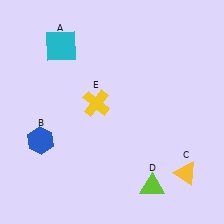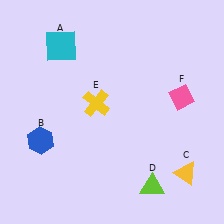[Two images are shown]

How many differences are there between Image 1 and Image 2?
There is 1 difference between the two images.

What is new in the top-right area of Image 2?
A pink diamond (F) was added in the top-right area of Image 2.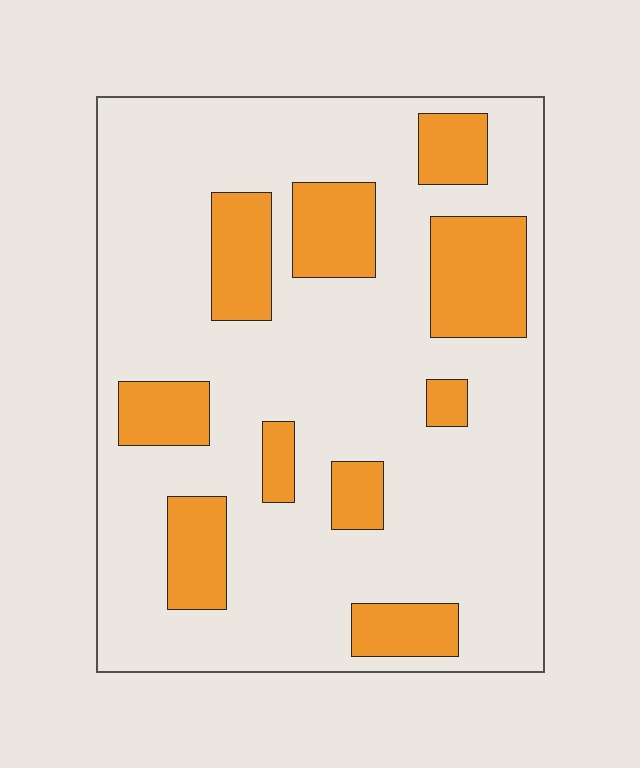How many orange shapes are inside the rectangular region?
10.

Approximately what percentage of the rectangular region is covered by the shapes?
Approximately 25%.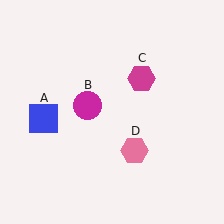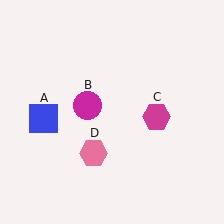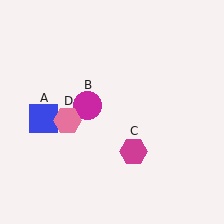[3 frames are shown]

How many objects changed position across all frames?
2 objects changed position: magenta hexagon (object C), pink hexagon (object D).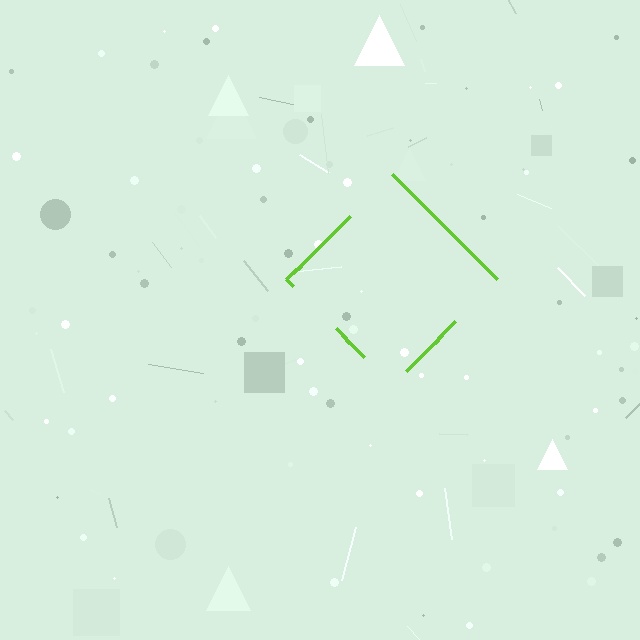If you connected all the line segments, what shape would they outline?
They would outline a diamond.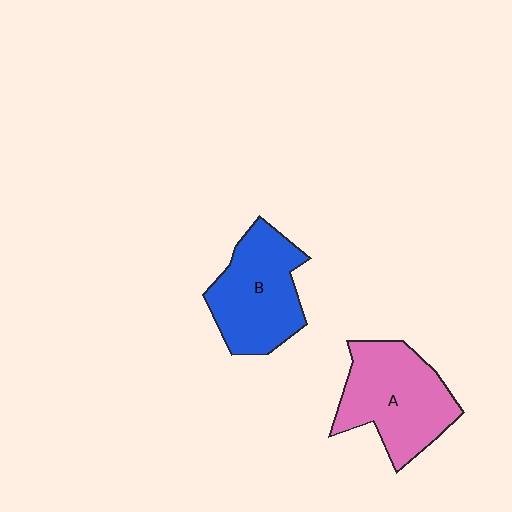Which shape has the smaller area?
Shape B (blue).